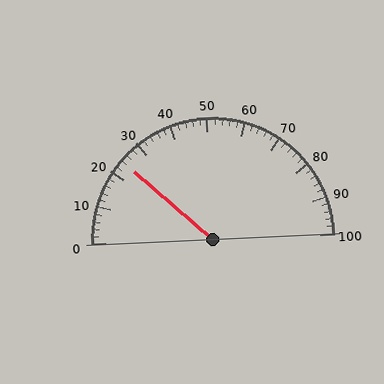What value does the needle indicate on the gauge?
The needle indicates approximately 24.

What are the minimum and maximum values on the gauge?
The gauge ranges from 0 to 100.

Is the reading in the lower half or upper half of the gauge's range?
The reading is in the lower half of the range (0 to 100).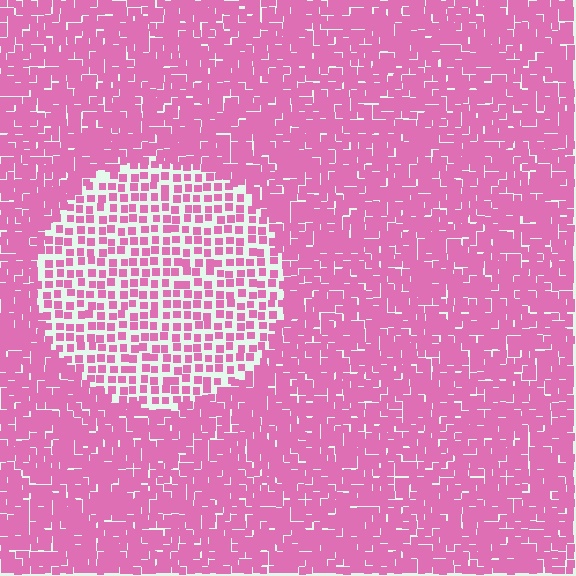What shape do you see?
I see a circle.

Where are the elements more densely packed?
The elements are more densely packed outside the circle boundary.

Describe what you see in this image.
The image contains small pink elements arranged at two different densities. A circle-shaped region is visible where the elements are less densely packed than the surrounding area.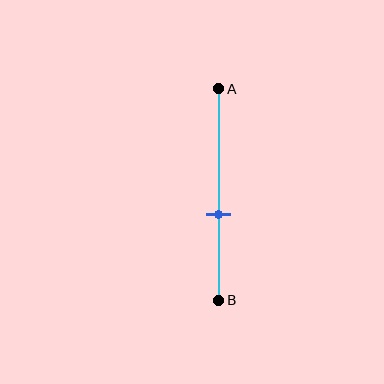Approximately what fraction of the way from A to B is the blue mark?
The blue mark is approximately 60% of the way from A to B.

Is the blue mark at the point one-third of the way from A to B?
No, the mark is at about 60% from A, not at the 33% one-third point.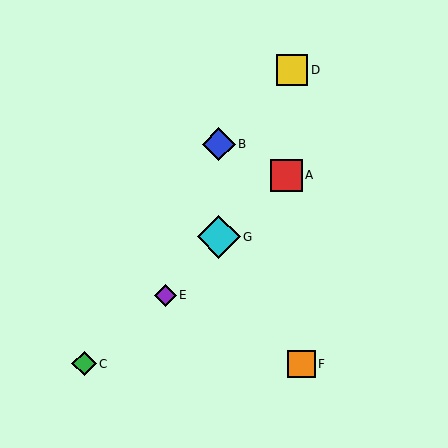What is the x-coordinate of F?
Object F is at x≈301.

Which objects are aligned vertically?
Objects B, G are aligned vertically.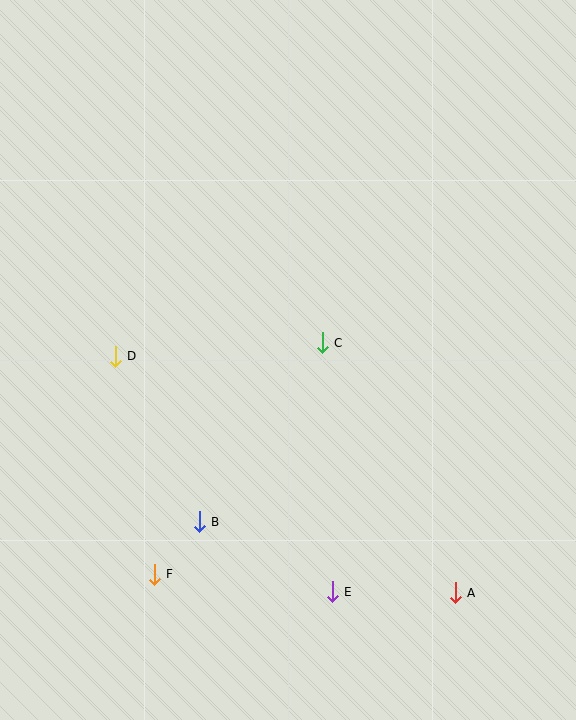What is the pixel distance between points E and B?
The distance between E and B is 150 pixels.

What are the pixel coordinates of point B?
Point B is at (199, 522).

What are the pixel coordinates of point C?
Point C is at (322, 343).